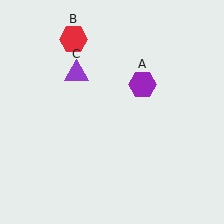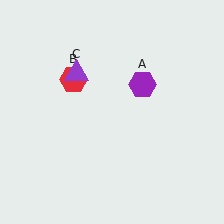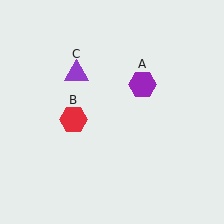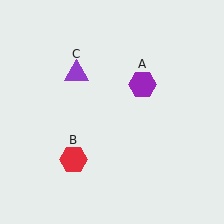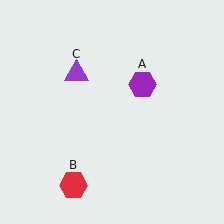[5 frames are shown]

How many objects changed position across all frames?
1 object changed position: red hexagon (object B).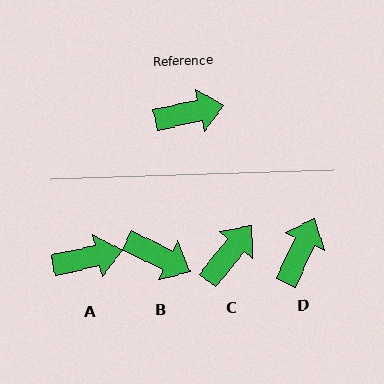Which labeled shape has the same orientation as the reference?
A.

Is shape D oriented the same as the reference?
No, it is off by about 54 degrees.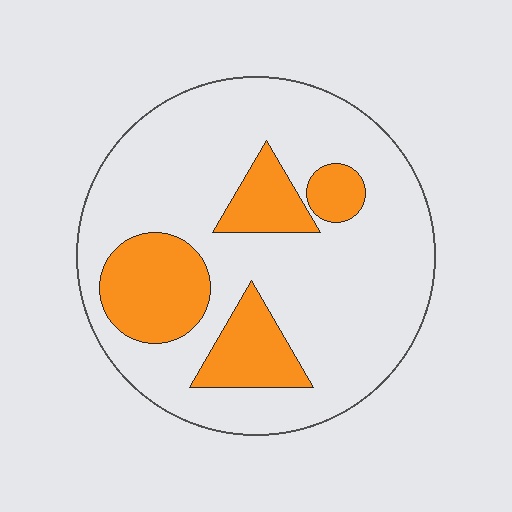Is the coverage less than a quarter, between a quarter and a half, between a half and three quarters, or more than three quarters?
Less than a quarter.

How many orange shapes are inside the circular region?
4.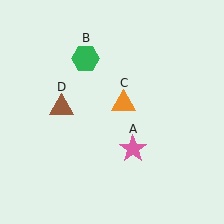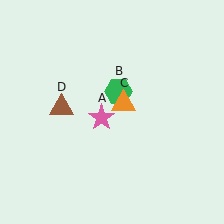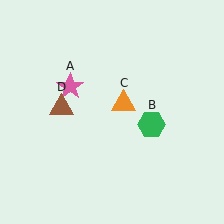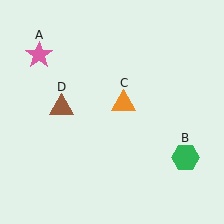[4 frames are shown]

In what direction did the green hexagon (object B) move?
The green hexagon (object B) moved down and to the right.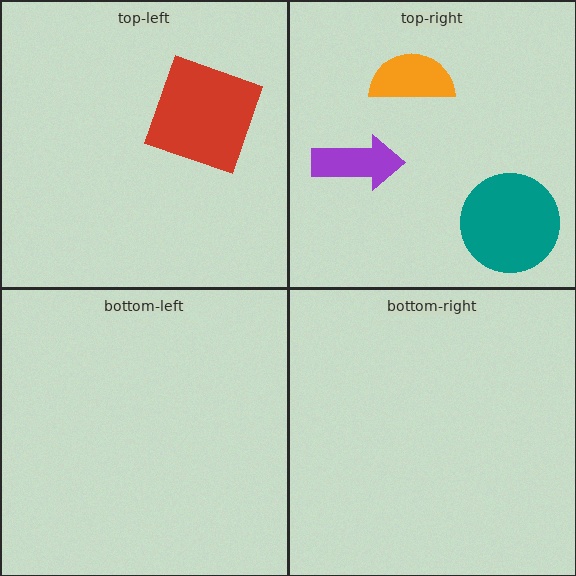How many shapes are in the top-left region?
1.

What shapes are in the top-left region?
The red square.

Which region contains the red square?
The top-left region.